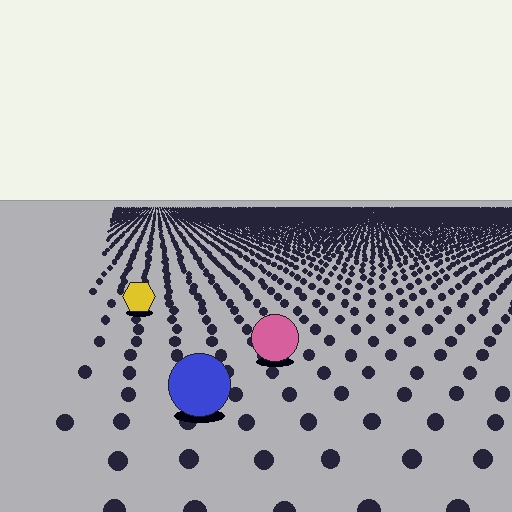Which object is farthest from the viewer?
The yellow hexagon is farthest from the viewer. It appears smaller and the ground texture around it is denser.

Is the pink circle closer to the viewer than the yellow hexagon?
Yes. The pink circle is closer — you can tell from the texture gradient: the ground texture is coarser near it.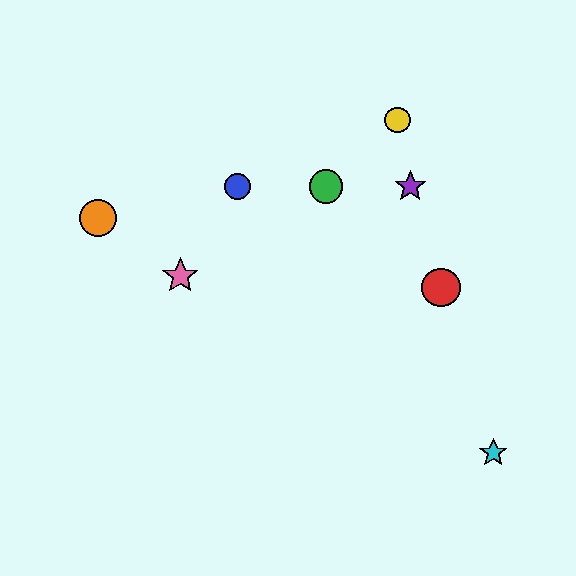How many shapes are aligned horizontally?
3 shapes (the blue circle, the green circle, the purple star) are aligned horizontally.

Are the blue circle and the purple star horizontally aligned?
Yes, both are at y≈186.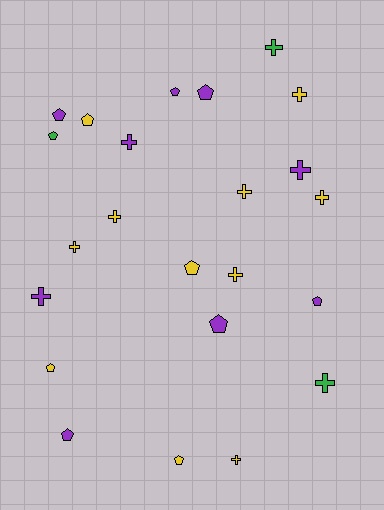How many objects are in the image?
There are 23 objects.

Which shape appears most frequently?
Cross, with 12 objects.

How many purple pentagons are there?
There are 6 purple pentagons.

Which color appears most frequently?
Yellow, with 11 objects.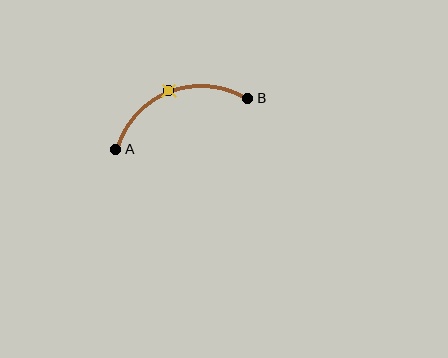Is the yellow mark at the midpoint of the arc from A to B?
Yes. The yellow mark lies on the arc at equal arc-length from both A and B — it is the arc midpoint.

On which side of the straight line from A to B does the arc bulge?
The arc bulges above the straight line connecting A and B.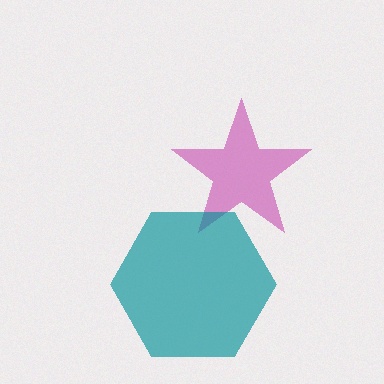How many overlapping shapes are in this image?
There are 2 overlapping shapes in the image.